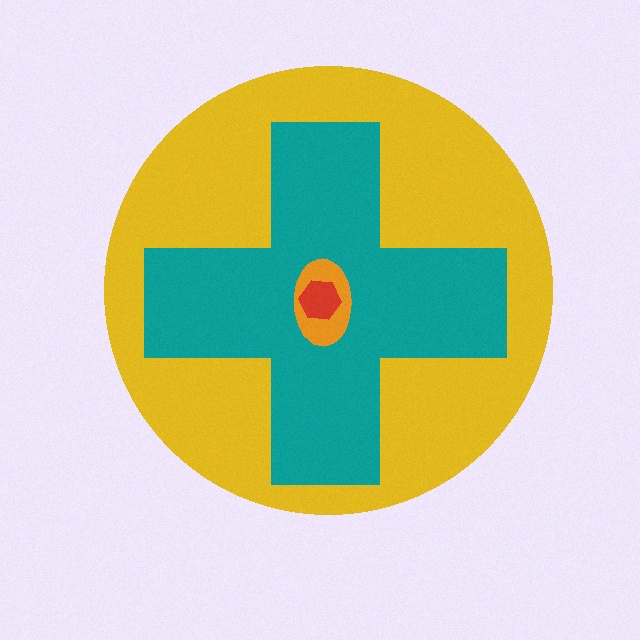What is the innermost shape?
The red hexagon.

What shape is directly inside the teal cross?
The orange ellipse.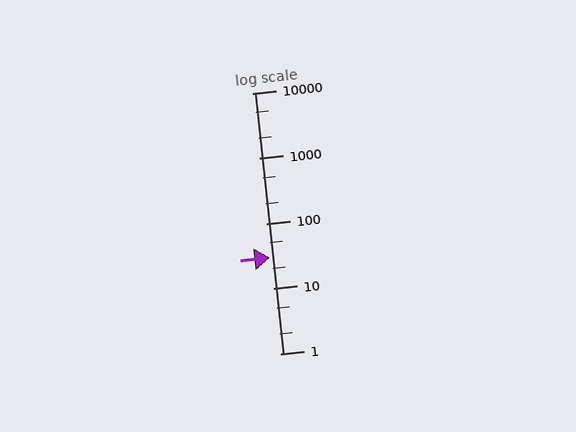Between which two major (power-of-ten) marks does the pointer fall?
The pointer is between 10 and 100.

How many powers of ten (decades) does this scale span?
The scale spans 4 decades, from 1 to 10000.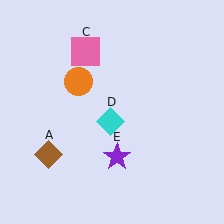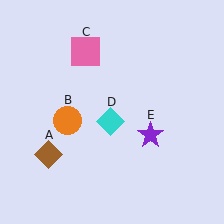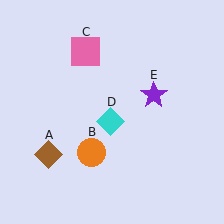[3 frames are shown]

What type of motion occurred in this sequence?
The orange circle (object B), purple star (object E) rotated counterclockwise around the center of the scene.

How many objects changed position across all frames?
2 objects changed position: orange circle (object B), purple star (object E).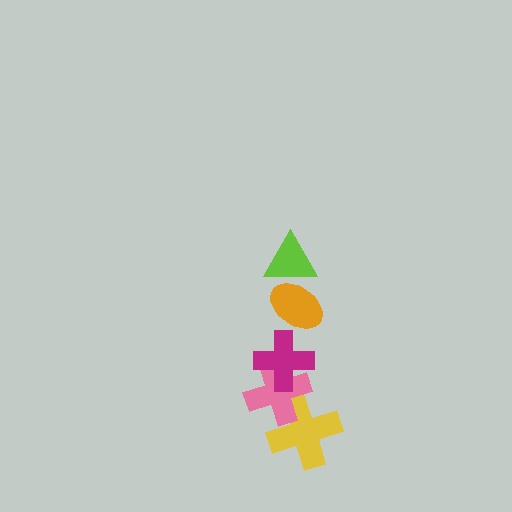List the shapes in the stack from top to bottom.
From top to bottom: the lime triangle, the orange ellipse, the magenta cross, the pink cross, the yellow cross.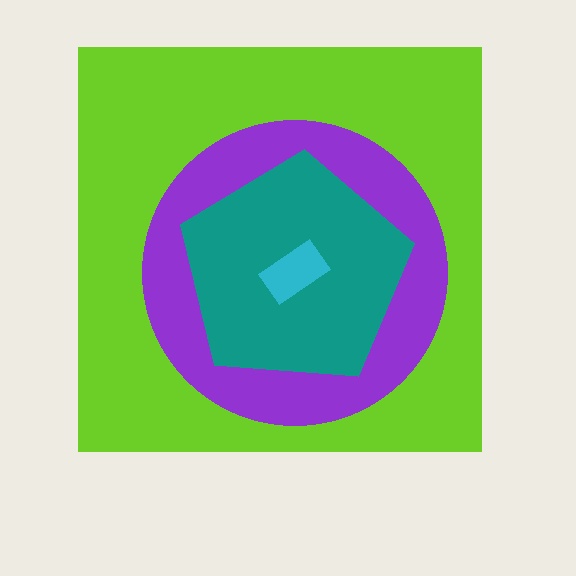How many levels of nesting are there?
4.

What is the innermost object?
The cyan rectangle.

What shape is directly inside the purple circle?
The teal pentagon.